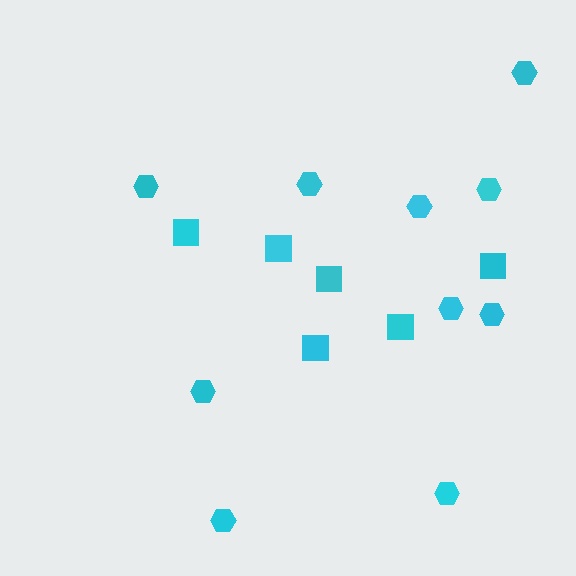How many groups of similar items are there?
There are 2 groups: one group of hexagons (10) and one group of squares (6).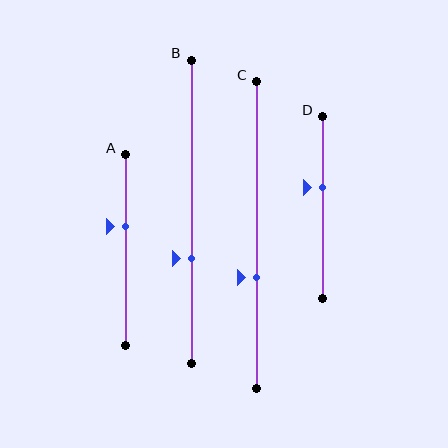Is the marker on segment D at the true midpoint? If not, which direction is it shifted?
No, the marker on segment D is shifted upward by about 11% of the segment length.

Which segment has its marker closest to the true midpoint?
Segment D has its marker closest to the true midpoint.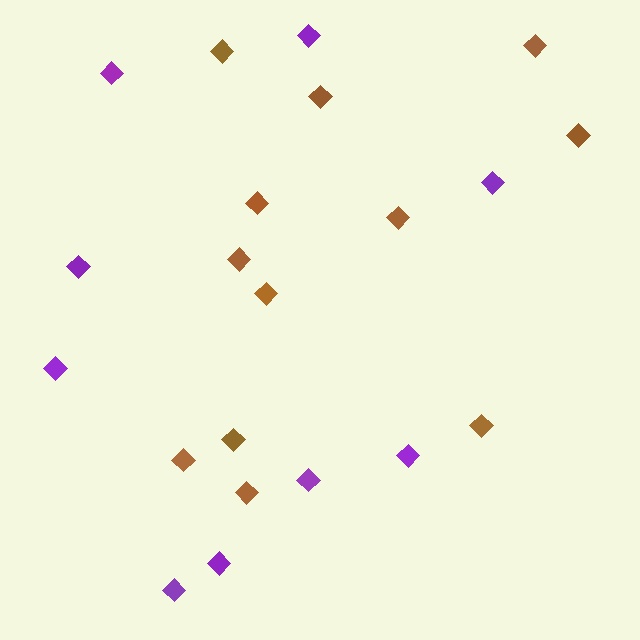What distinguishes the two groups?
There are 2 groups: one group of purple diamonds (9) and one group of brown diamonds (12).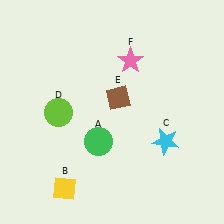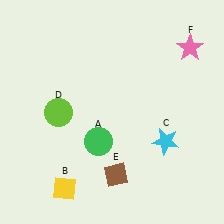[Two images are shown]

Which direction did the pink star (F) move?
The pink star (F) moved right.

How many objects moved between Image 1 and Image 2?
2 objects moved between the two images.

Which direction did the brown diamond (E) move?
The brown diamond (E) moved down.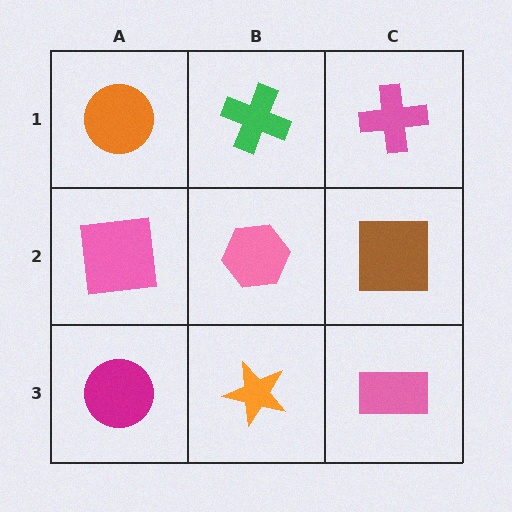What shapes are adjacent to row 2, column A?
An orange circle (row 1, column A), a magenta circle (row 3, column A), a pink hexagon (row 2, column B).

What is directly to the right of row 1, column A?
A green cross.